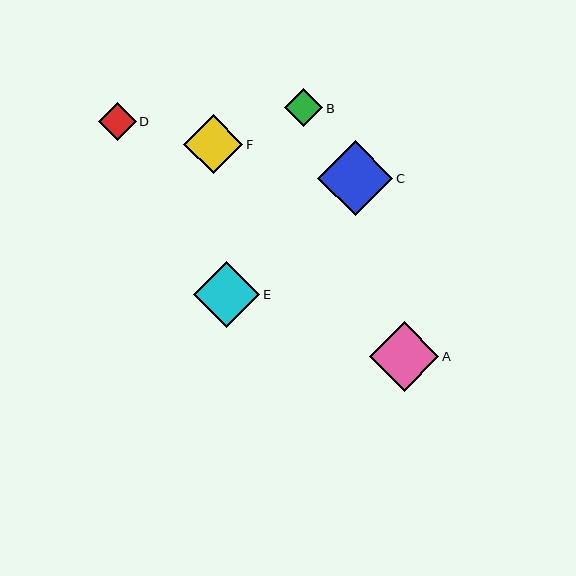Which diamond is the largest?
Diamond C is the largest with a size of approximately 75 pixels.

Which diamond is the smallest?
Diamond D is the smallest with a size of approximately 37 pixels.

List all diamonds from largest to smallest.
From largest to smallest: C, A, E, F, B, D.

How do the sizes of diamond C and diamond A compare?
Diamond C and diamond A are approximately the same size.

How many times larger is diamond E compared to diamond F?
Diamond E is approximately 1.1 times the size of diamond F.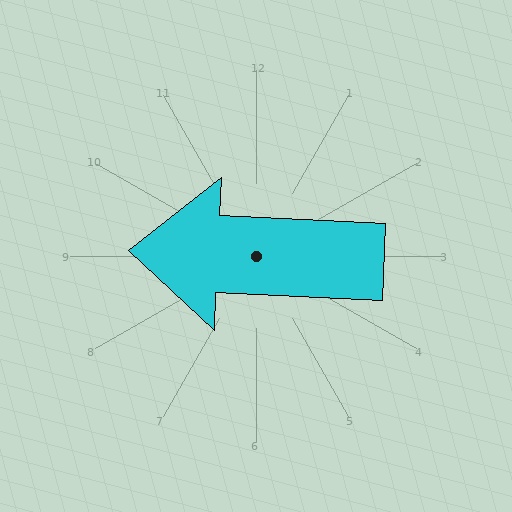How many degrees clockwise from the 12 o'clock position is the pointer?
Approximately 273 degrees.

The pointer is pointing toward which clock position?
Roughly 9 o'clock.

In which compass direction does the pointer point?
West.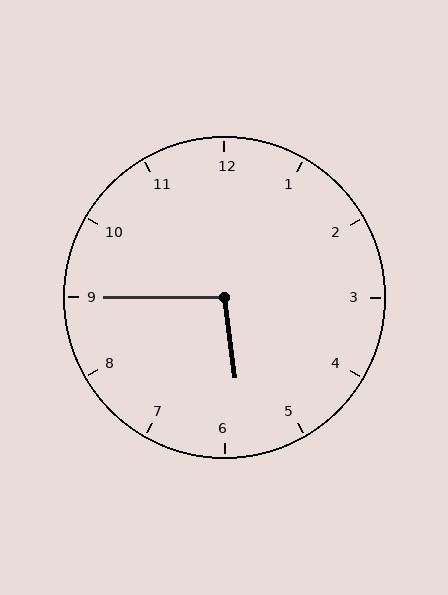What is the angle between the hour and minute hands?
Approximately 98 degrees.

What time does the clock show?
5:45.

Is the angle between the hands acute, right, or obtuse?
It is obtuse.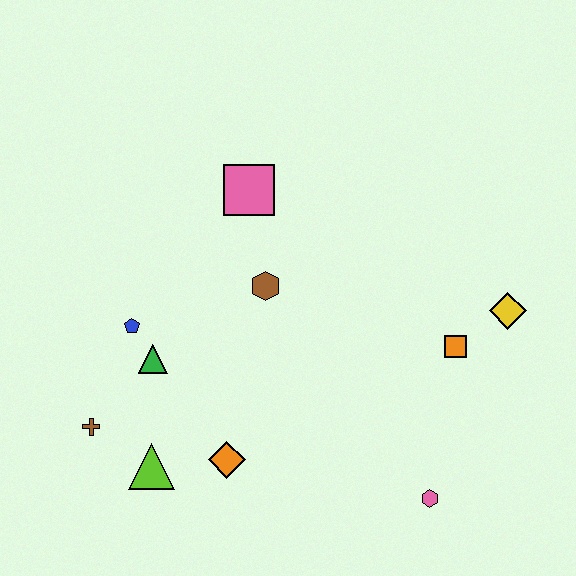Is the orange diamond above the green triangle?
No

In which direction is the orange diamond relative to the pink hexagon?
The orange diamond is to the left of the pink hexagon.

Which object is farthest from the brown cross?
The yellow diamond is farthest from the brown cross.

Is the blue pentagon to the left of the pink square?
Yes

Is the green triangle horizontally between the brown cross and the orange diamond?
Yes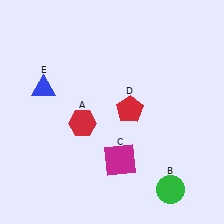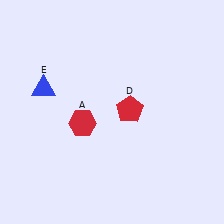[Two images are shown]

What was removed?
The green circle (B), the magenta square (C) were removed in Image 2.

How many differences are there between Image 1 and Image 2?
There are 2 differences between the two images.